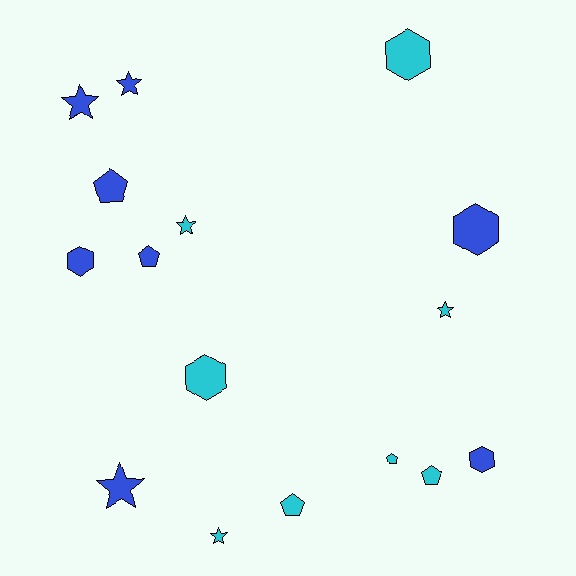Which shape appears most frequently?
Star, with 6 objects.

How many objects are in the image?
There are 16 objects.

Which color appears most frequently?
Cyan, with 8 objects.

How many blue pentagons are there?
There are 2 blue pentagons.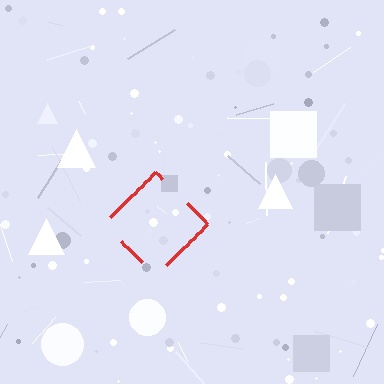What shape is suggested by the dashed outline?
The dashed outline suggests a diamond.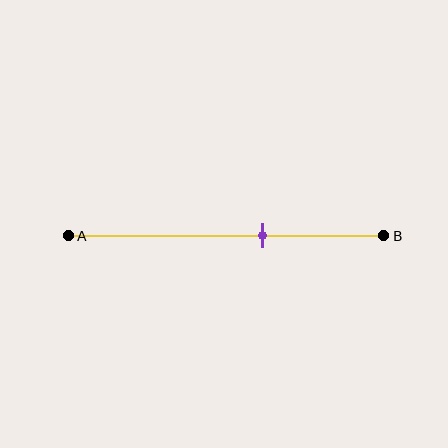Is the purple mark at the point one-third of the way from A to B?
No, the mark is at about 60% from A, not at the 33% one-third point.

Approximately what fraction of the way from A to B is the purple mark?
The purple mark is approximately 60% of the way from A to B.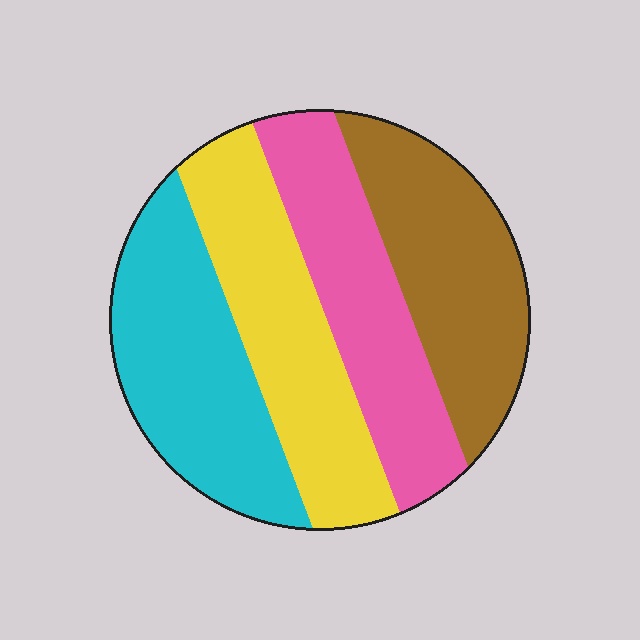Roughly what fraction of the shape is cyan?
Cyan covers about 25% of the shape.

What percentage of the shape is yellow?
Yellow takes up about one quarter (1/4) of the shape.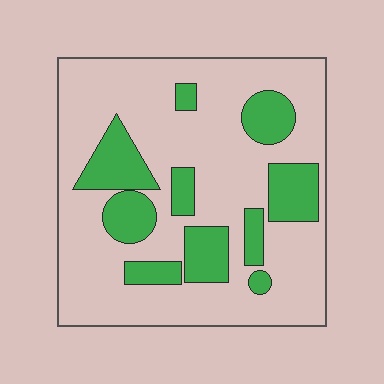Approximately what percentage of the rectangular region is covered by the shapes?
Approximately 25%.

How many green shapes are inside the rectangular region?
10.